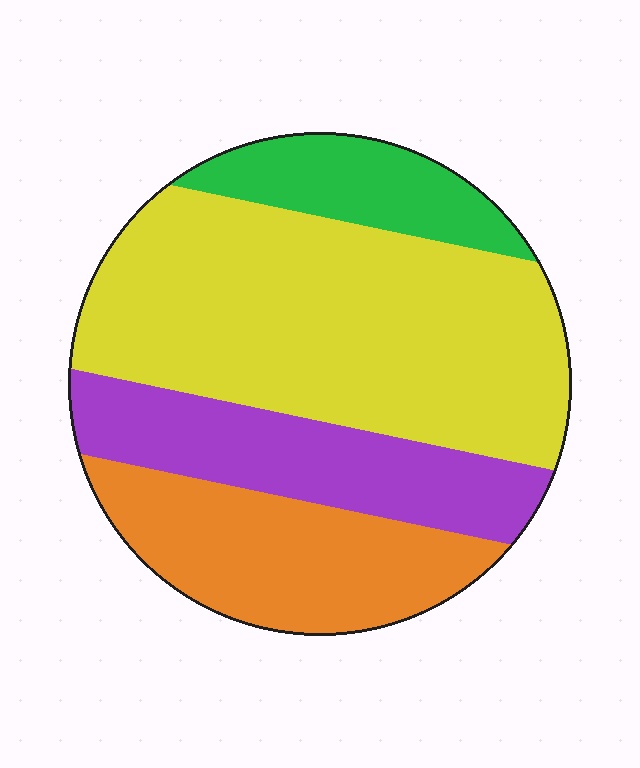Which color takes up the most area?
Yellow, at roughly 45%.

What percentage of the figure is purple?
Purple covers 20% of the figure.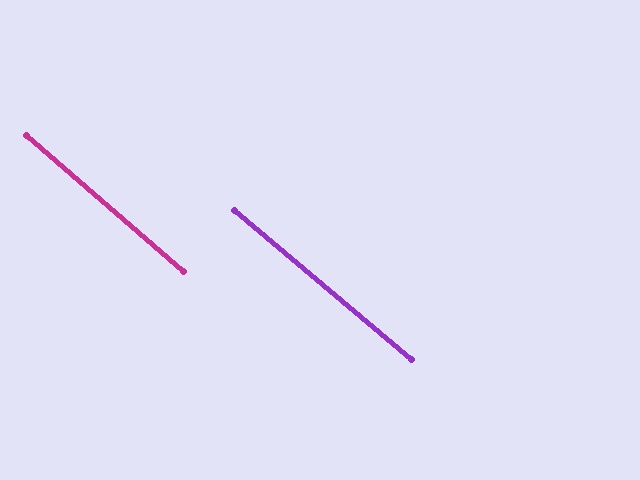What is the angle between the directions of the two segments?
Approximately 1 degree.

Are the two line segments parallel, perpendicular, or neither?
Parallel — their directions differ by only 1.0°.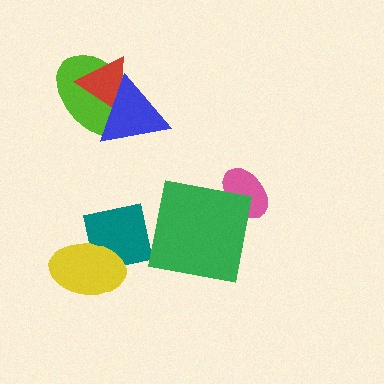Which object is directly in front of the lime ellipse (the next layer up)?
The red triangle is directly in front of the lime ellipse.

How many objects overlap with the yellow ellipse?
1 object overlaps with the yellow ellipse.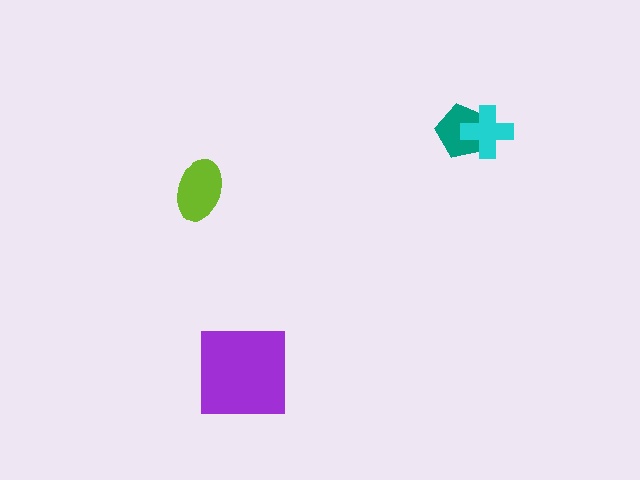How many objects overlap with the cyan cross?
1 object overlaps with the cyan cross.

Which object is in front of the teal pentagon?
The cyan cross is in front of the teal pentagon.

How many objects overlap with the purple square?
0 objects overlap with the purple square.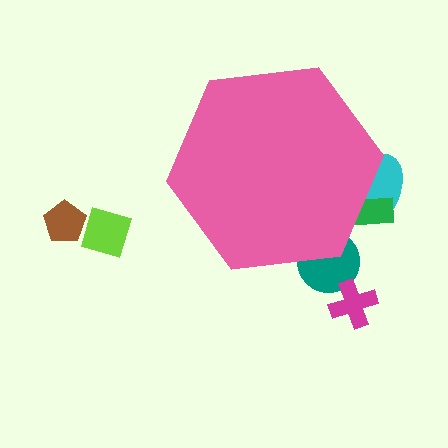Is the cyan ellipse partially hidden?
Yes, the cyan ellipse is partially hidden behind the pink hexagon.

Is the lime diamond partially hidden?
No, the lime diamond is fully visible.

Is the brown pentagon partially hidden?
No, the brown pentagon is fully visible.